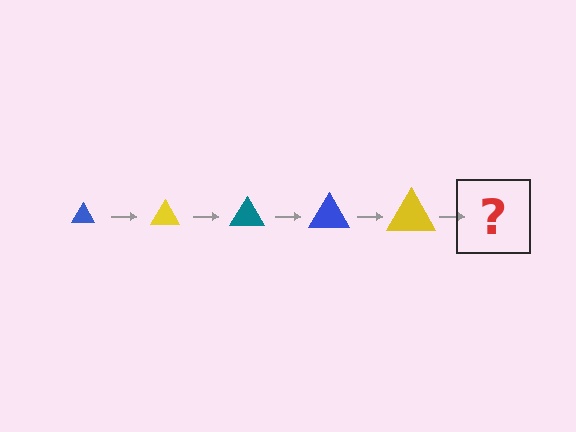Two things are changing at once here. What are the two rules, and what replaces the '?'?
The two rules are that the triangle grows larger each step and the color cycles through blue, yellow, and teal. The '?' should be a teal triangle, larger than the previous one.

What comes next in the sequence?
The next element should be a teal triangle, larger than the previous one.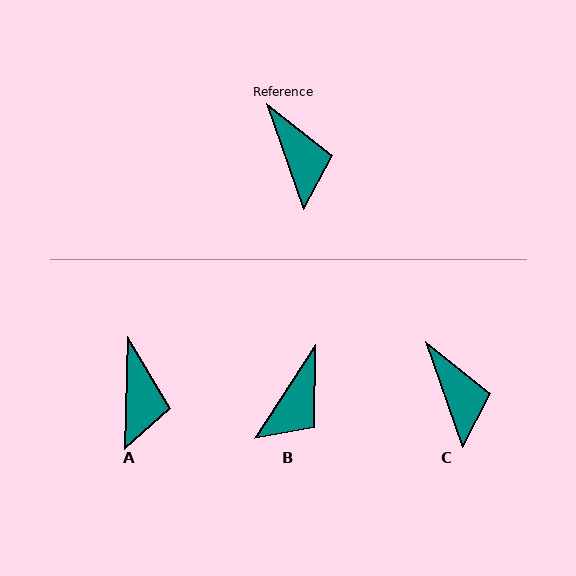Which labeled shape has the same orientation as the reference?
C.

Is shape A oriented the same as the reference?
No, it is off by about 21 degrees.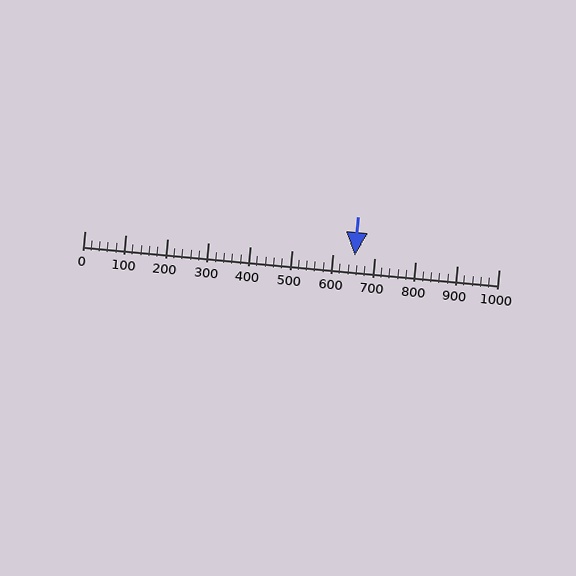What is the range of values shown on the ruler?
The ruler shows values from 0 to 1000.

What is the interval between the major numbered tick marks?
The major tick marks are spaced 100 units apart.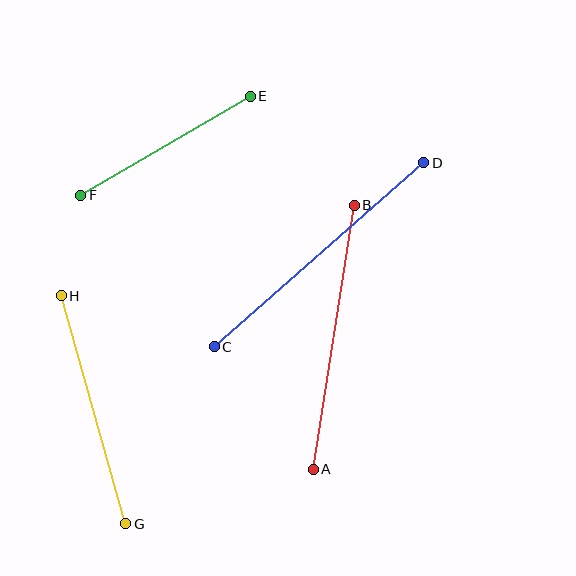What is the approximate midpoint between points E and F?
The midpoint is at approximately (165, 146) pixels.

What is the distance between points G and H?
The distance is approximately 237 pixels.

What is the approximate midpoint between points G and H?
The midpoint is at approximately (93, 410) pixels.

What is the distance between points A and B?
The distance is approximately 267 pixels.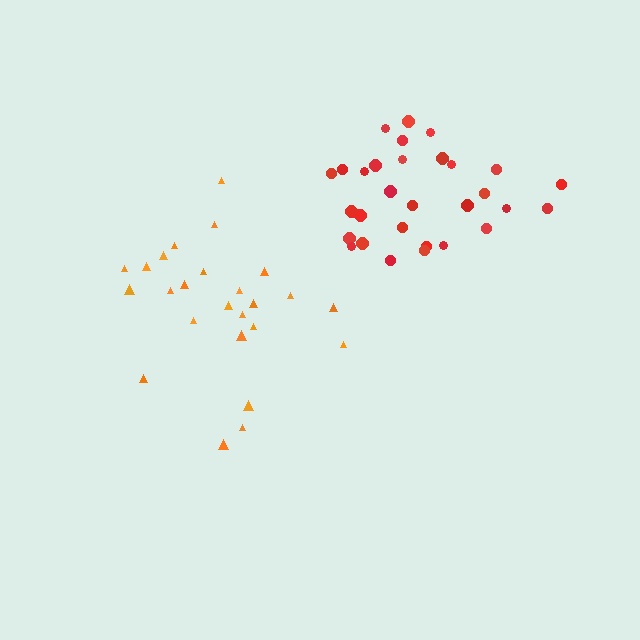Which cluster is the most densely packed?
Red.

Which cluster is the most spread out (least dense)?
Orange.